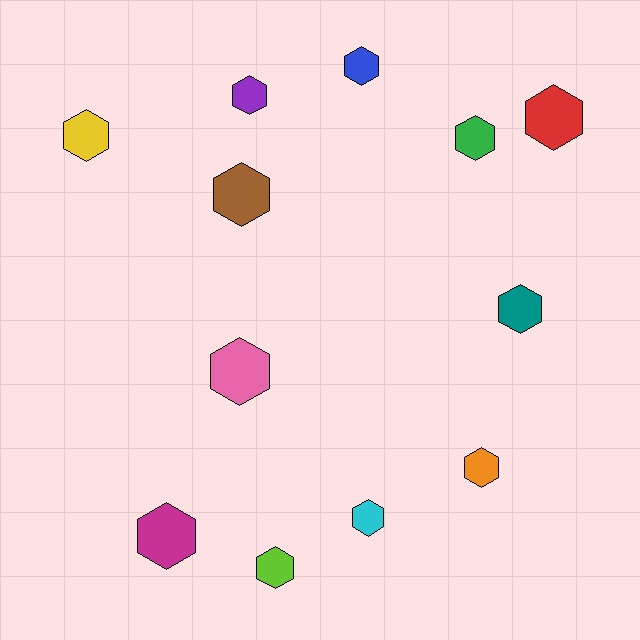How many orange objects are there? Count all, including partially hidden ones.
There is 1 orange object.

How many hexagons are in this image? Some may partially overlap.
There are 12 hexagons.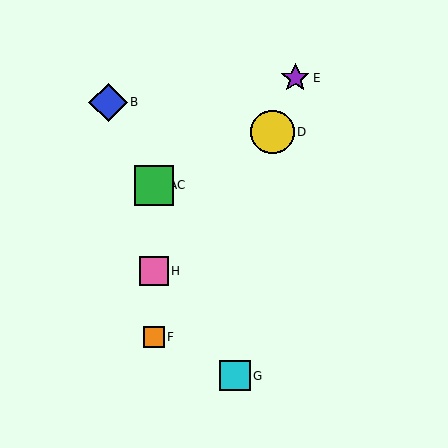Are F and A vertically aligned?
Yes, both are at x≈154.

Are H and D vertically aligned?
No, H is at x≈154 and D is at x≈272.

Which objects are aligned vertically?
Objects A, C, F, H are aligned vertically.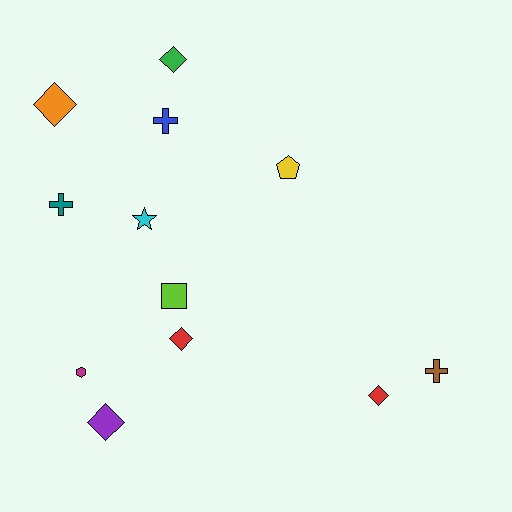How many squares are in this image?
There is 1 square.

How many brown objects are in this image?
There is 1 brown object.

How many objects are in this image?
There are 12 objects.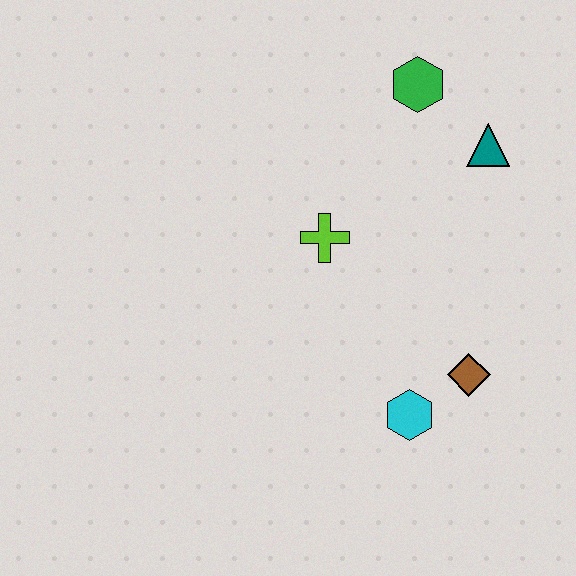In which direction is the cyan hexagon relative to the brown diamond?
The cyan hexagon is to the left of the brown diamond.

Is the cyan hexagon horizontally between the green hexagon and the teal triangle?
No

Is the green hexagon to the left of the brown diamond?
Yes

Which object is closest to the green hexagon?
The teal triangle is closest to the green hexagon.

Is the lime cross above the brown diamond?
Yes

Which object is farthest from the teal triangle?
The cyan hexagon is farthest from the teal triangle.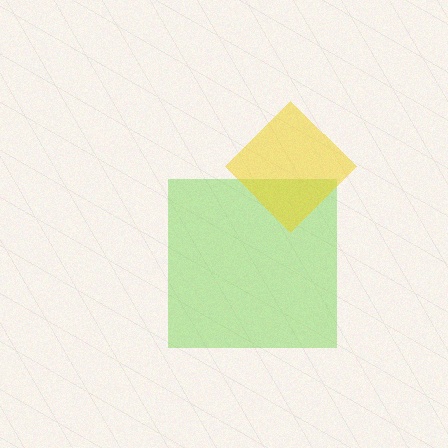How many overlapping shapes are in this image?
There are 2 overlapping shapes in the image.